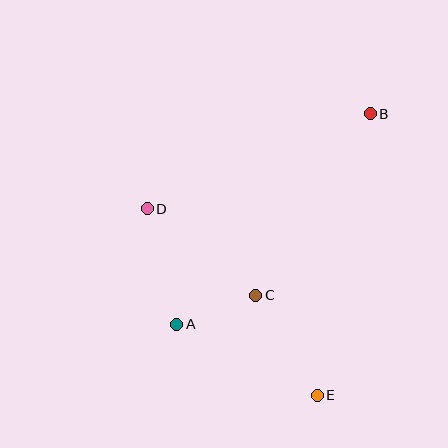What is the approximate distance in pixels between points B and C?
The distance between B and C is approximately 214 pixels.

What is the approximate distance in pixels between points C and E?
The distance between C and E is approximately 118 pixels.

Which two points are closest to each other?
Points A and C are closest to each other.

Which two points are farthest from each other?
Points B and E are farthest from each other.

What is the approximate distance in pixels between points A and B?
The distance between A and B is approximately 286 pixels.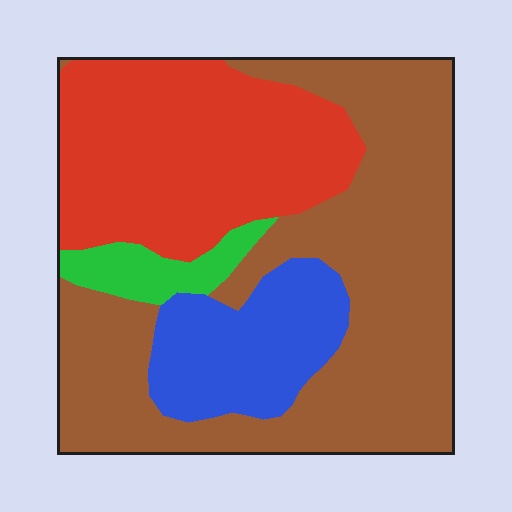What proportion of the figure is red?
Red covers about 30% of the figure.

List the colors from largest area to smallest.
From largest to smallest: brown, red, blue, green.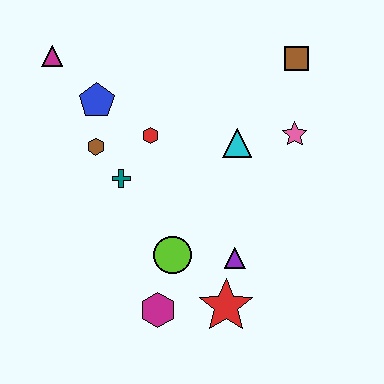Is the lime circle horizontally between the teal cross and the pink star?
Yes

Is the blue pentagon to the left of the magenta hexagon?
Yes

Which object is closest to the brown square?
The pink star is closest to the brown square.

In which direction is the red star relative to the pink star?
The red star is below the pink star.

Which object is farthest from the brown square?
The magenta hexagon is farthest from the brown square.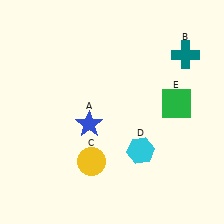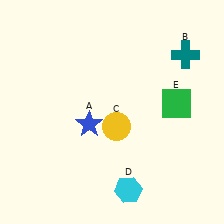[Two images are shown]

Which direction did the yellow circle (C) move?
The yellow circle (C) moved up.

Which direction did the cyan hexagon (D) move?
The cyan hexagon (D) moved down.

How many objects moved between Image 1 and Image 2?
2 objects moved between the two images.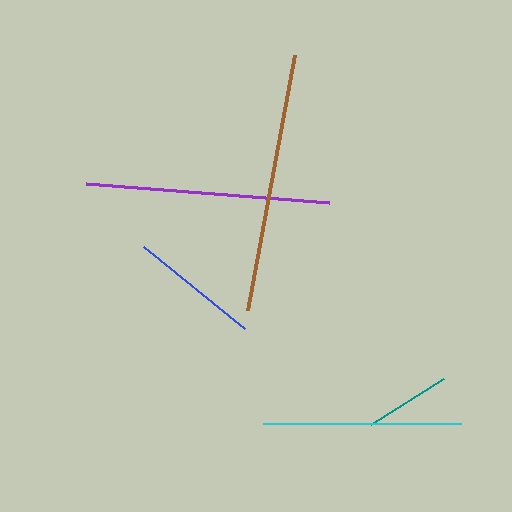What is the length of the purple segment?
The purple segment is approximately 244 pixels long.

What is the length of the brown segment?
The brown segment is approximately 259 pixels long.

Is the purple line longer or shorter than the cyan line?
The purple line is longer than the cyan line.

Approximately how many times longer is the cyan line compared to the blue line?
The cyan line is approximately 1.5 times the length of the blue line.